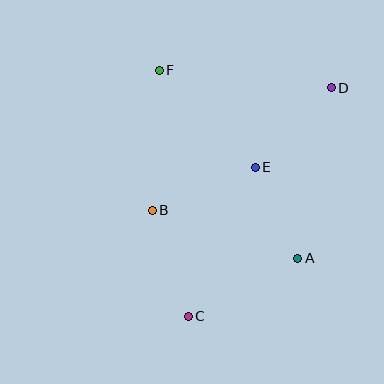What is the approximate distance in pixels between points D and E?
The distance between D and E is approximately 110 pixels.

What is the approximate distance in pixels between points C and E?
The distance between C and E is approximately 163 pixels.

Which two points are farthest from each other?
Points C and D are farthest from each other.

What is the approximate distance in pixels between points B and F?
The distance between B and F is approximately 140 pixels.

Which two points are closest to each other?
Points A and E are closest to each other.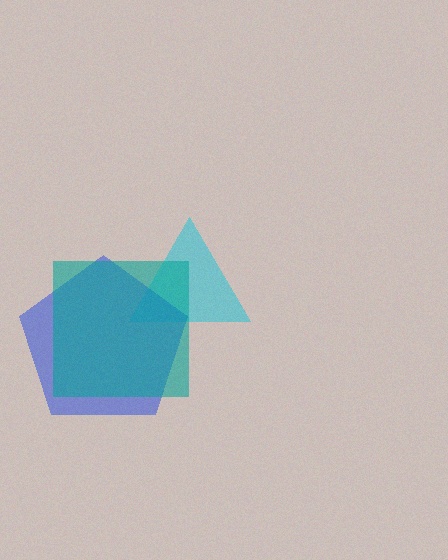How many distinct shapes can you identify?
There are 3 distinct shapes: a cyan triangle, a blue pentagon, a teal square.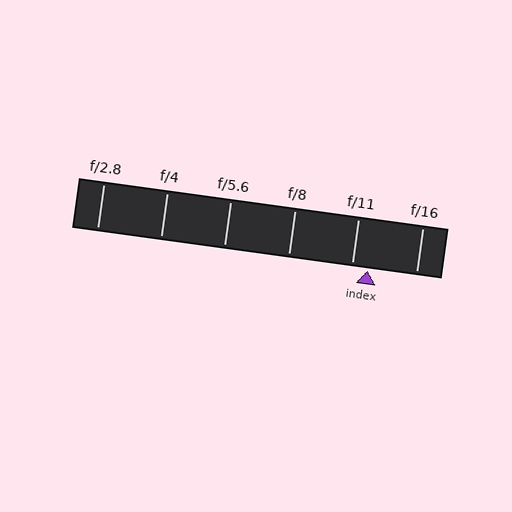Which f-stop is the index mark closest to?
The index mark is closest to f/11.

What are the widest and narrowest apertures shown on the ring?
The widest aperture shown is f/2.8 and the narrowest is f/16.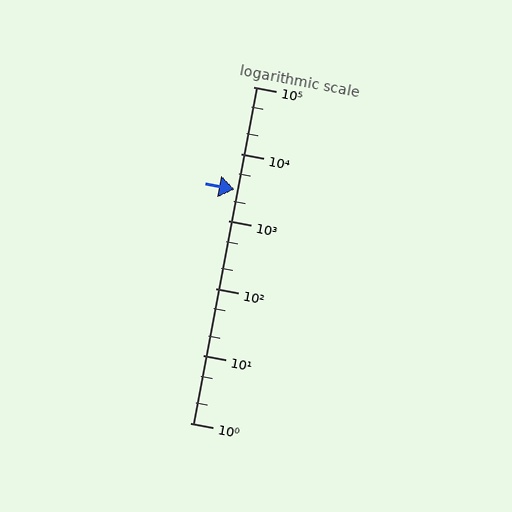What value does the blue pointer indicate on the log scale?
The pointer indicates approximately 3000.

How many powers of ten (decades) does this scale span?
The scale spans 5 decades, from 1 to 100000.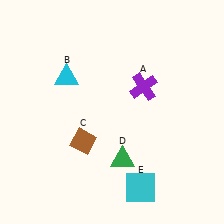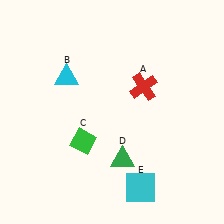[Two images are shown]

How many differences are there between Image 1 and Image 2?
There are 2 differences between the two images.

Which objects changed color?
A changed from purple to red. C changed from brown to green.